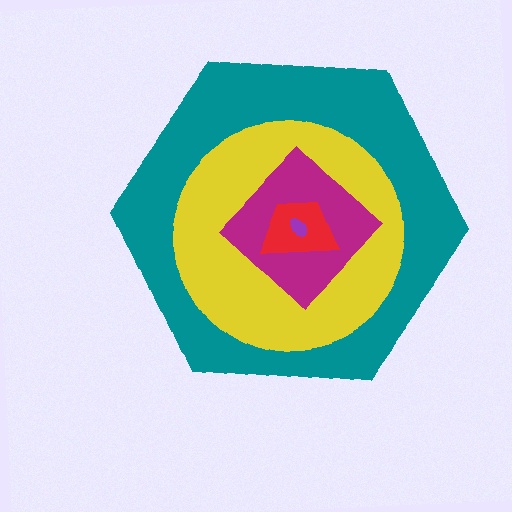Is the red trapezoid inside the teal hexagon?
Yes.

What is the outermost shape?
The teal hexagon.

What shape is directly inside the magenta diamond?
The red trapezoid.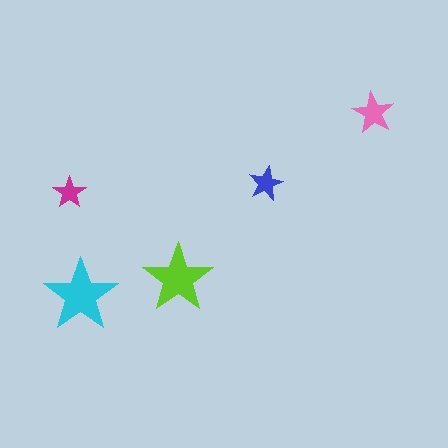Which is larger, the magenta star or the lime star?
The lime one.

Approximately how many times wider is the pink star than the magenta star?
About 1.5 times wider.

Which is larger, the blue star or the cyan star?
The cyan one.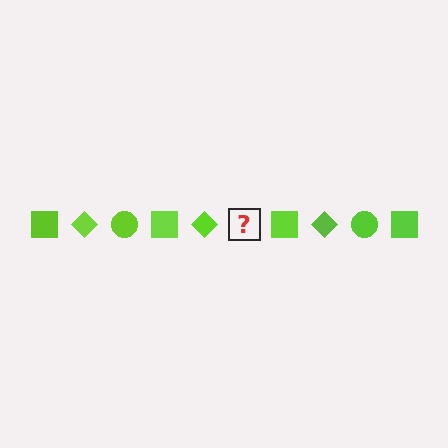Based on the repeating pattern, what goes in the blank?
The blank should be a lime circle.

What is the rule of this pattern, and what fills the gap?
The rule is that the pattern cycles through square, diamond, circle shapes in lime. The gap should be filled with a lime circle.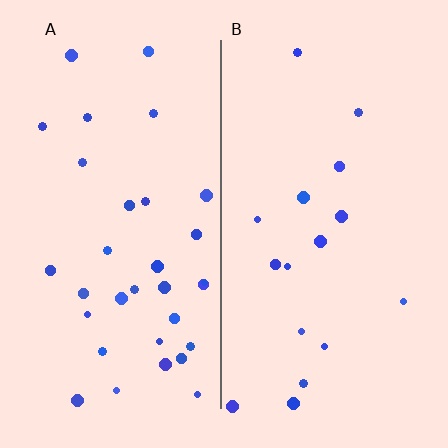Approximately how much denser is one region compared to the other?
Approximately 2.0× — region A over region B.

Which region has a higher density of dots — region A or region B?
A (the left).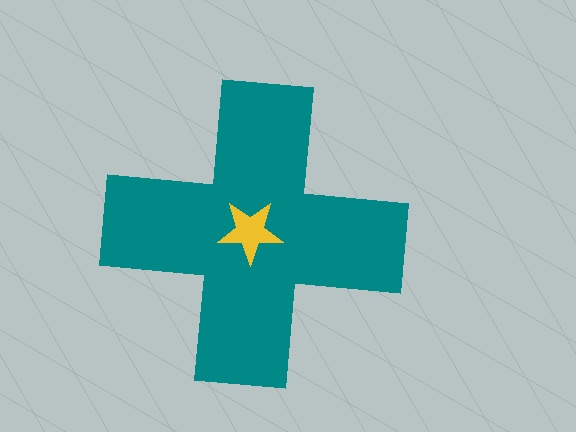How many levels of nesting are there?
2.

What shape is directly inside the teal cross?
The yellow star.